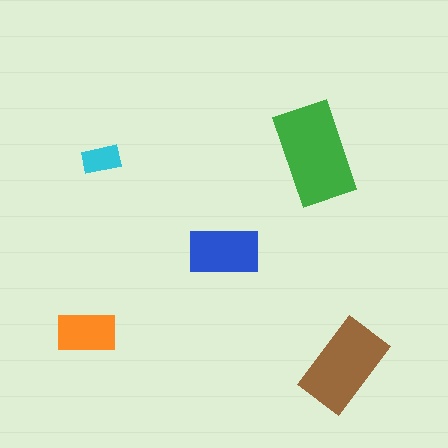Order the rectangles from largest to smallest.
the green one, the brown one, the blue one, the orange one, the cyan one.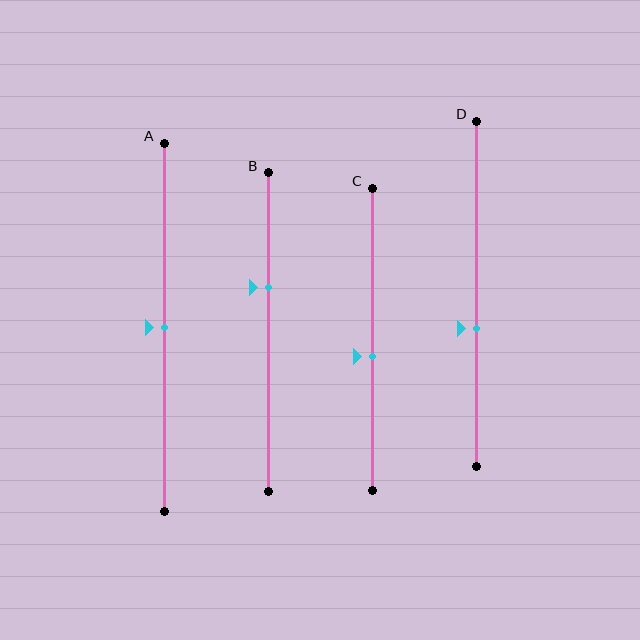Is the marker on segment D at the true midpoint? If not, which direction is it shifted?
No, the marker on segment D is shifted downward by about 10% of the segment length.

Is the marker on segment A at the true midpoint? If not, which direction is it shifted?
Yes, the marker on segment A is at the true midpoint.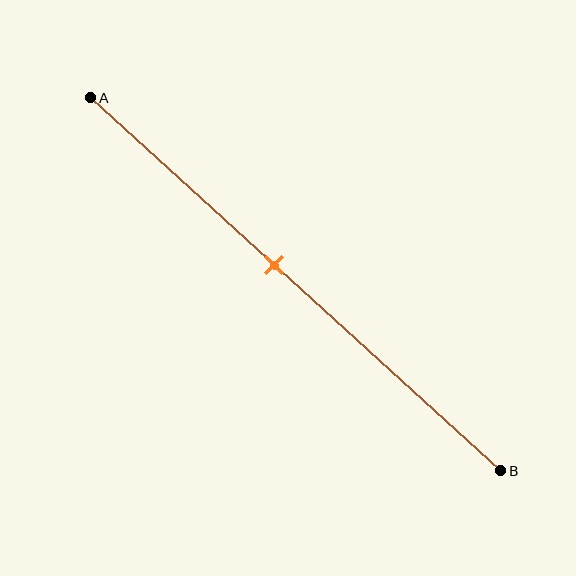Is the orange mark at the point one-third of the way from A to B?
No, the mark is at about 45% from A, not at the 33% one-third point.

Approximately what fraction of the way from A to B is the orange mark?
The orange mark is approximately 45% of the way from A to B.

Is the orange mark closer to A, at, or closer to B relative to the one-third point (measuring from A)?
The orange mark is closer to point B than the one-third point of segment AB.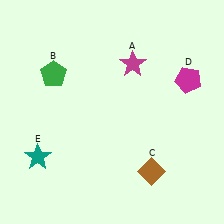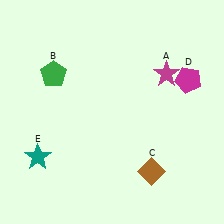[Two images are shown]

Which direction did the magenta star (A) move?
The magenta star (A) moved right.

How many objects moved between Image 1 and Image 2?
1 object moved between the two images.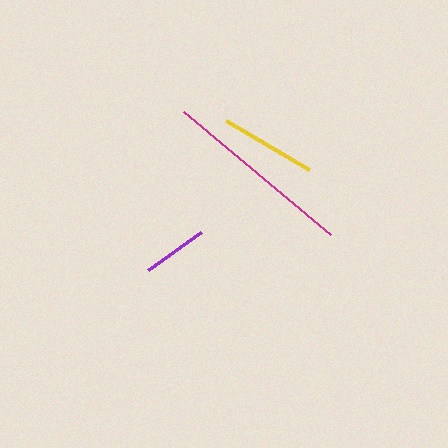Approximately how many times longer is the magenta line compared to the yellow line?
The magenta line is approximately 2.0 times the length of the yellow line.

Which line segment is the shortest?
The purple line is the shortest at approximately 65 pixels.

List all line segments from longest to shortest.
From longest to shortest: magenta, yellow, purple.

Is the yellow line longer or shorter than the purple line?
The yellow line is longer than the purple line.